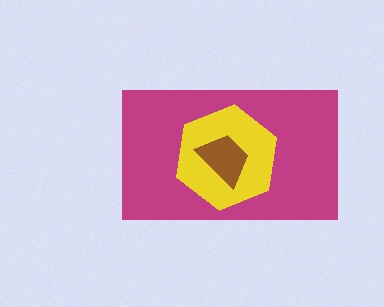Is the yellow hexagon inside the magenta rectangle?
Yes.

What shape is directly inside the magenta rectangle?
The yellow hexagon.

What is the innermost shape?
The brown trapezoid.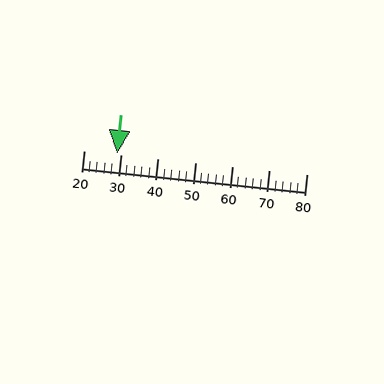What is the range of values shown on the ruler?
The ruler shows values from 20 to 80.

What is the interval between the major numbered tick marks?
The major tick marks are spaced 10 units apart.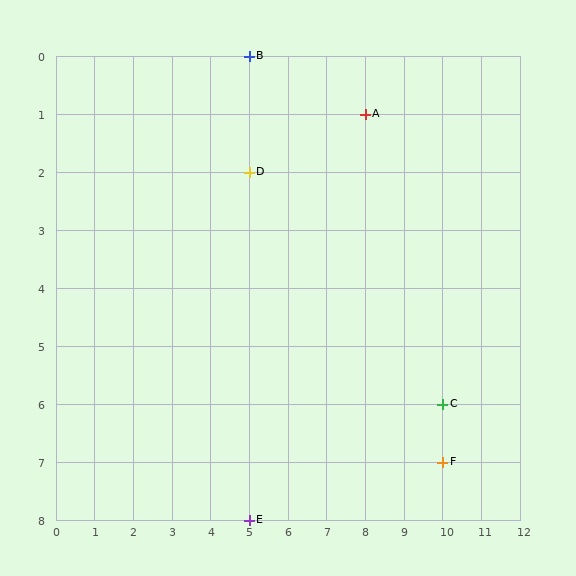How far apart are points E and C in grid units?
Points E and C are 5 columns and 2 rows apart (about 5.4 grid units diagonally).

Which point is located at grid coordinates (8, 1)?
Point A is at (8, 1).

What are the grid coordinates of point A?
Point A is at grid coordinates (8, 1).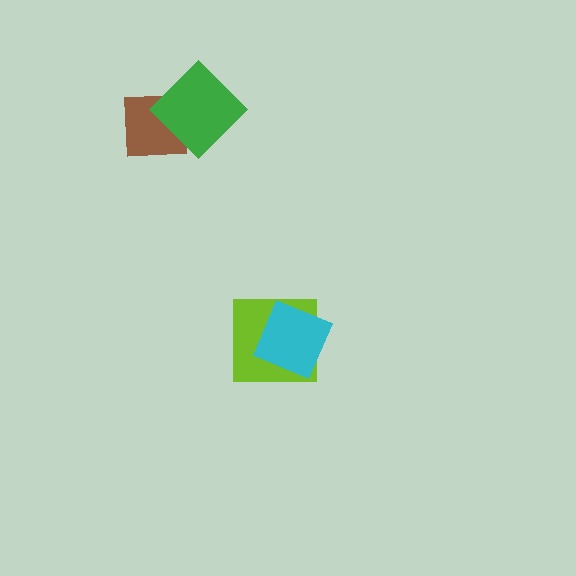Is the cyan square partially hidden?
No, no other shape covers it.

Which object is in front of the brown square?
The green diamond is in front of the brown square.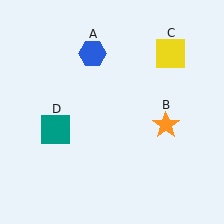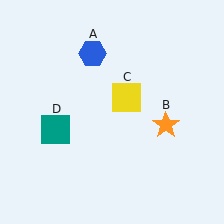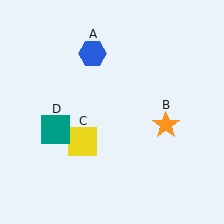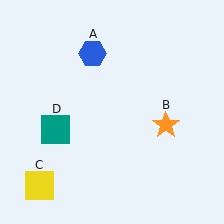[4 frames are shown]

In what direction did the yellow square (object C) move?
The yellow square (object C) moved down and to the left.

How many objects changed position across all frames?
1 object changed position: yellow square (object C).